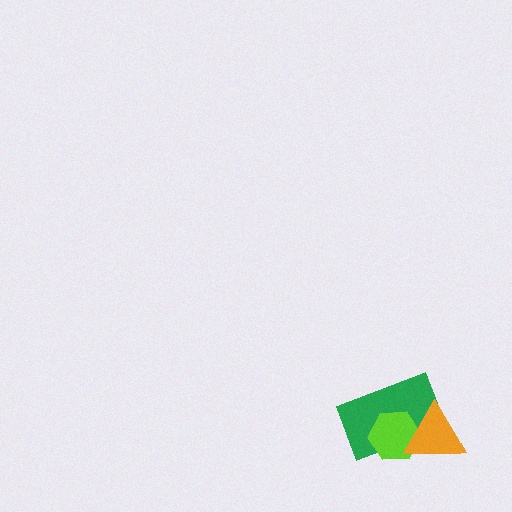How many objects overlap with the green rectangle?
2 objects overlap with the green rectangle.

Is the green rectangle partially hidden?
Yes, it is partially covered by another shape.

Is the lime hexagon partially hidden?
Yes, it is partially covered by another shape.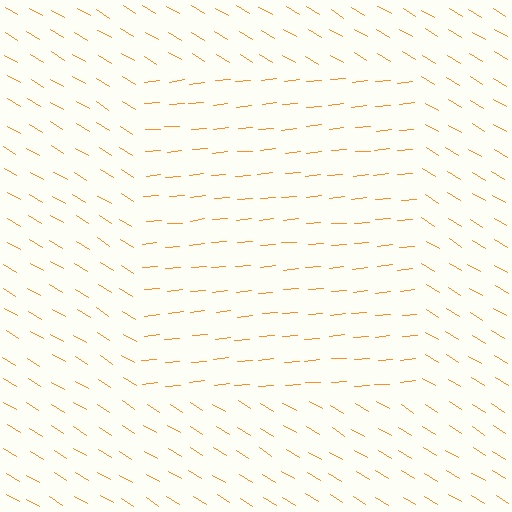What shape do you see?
I see a rectangle.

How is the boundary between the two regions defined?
The boundary is defined purely by a change in line orientation (approximately 37 degrees difference). All lines are the same color and thickness.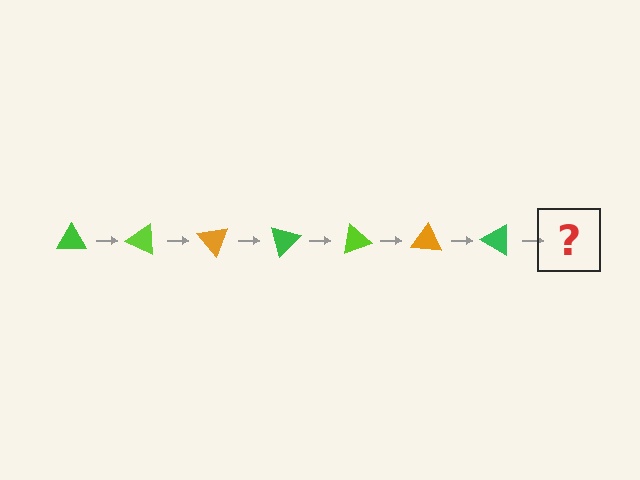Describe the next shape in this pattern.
It should be a lime triangle, rotated 175 degrees from the start.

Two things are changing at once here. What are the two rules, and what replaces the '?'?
The two rules are that it rotates 25 degrees each step and the color cycles through green, lime, and orange. The '?' should be a lime triangle, rotated 175 degrees from the start.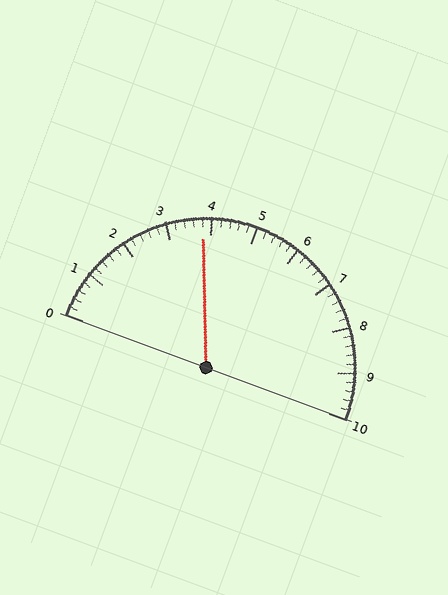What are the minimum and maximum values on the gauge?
The gauge ranges from 0 to 10.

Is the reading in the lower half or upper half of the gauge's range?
The reading is in the lower half of the range (0 to 10).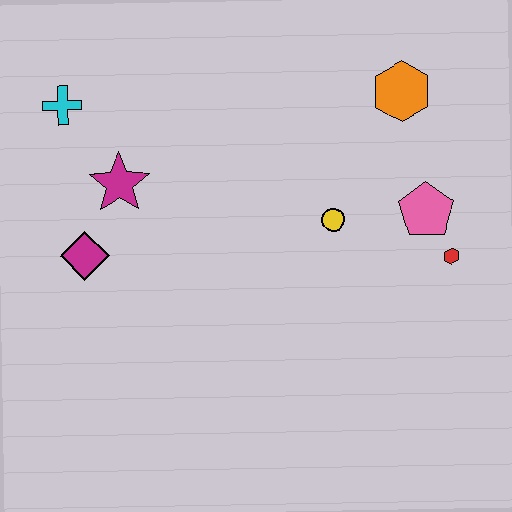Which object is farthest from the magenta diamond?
The red hexagon is farthest from the magenta diamond.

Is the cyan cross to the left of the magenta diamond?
Yes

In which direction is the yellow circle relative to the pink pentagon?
The yellow circle is to the left of the pink pentagon.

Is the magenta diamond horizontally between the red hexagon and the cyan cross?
Yes